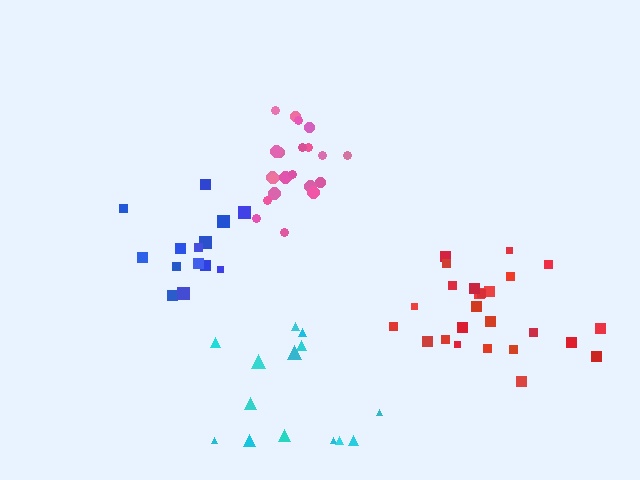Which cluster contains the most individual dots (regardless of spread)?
Red (25).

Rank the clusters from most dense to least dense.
pink, blue, red, cyan.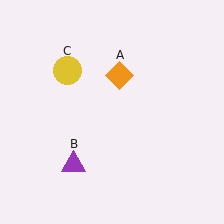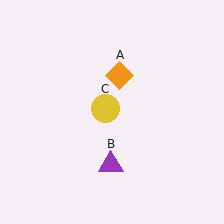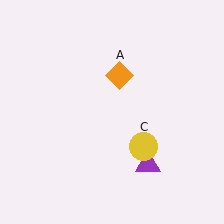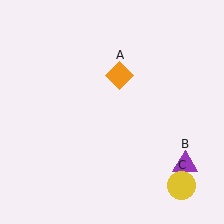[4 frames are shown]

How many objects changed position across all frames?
2 objects changed position: purple triangle (object B), yellow circle (object C).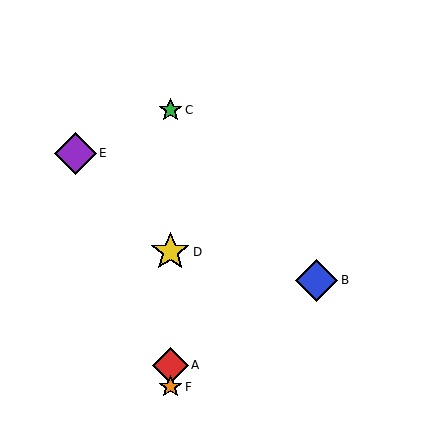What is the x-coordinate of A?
Object A is at x≈170.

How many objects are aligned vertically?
4 objects (A, C, D, F) are aligned vertically.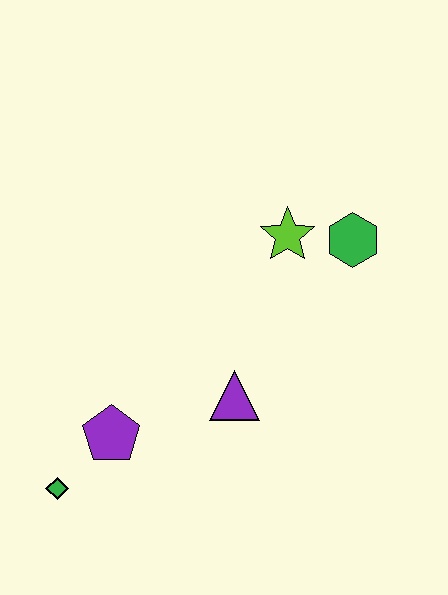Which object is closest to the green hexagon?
The lime star is closest to the green hexagon.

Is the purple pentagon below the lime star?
Yes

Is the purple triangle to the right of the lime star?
No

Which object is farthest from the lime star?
The green diamond is farthest from the lime star.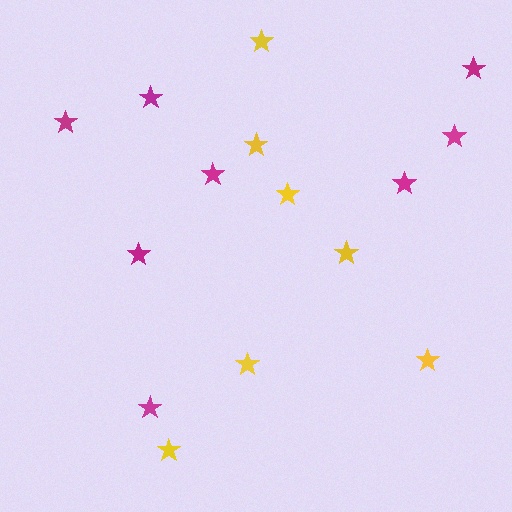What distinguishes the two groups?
There are 2 groups: one group of yellow stars (7) and one group of magenta stars (8).